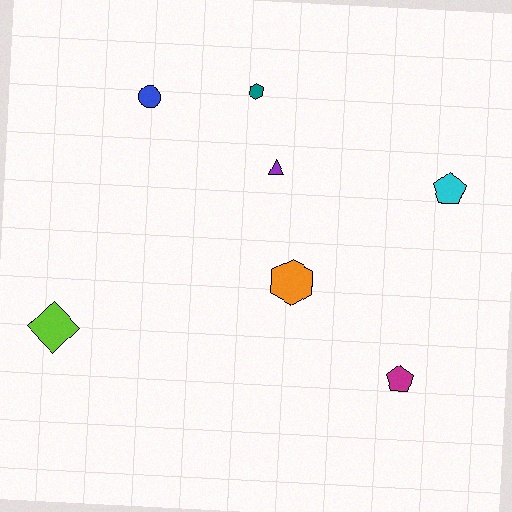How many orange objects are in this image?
There is 1 orange object.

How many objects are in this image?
There are 7 objects.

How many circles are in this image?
There is 1 circle.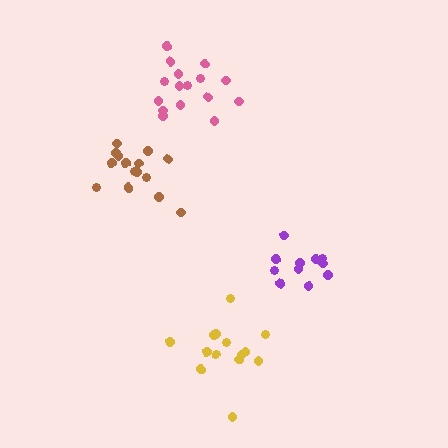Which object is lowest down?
The yellow cluster is bottommost.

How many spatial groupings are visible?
There are 4 spatial groupings.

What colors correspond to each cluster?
The clusters are colored: yellow, pink, purple, brown.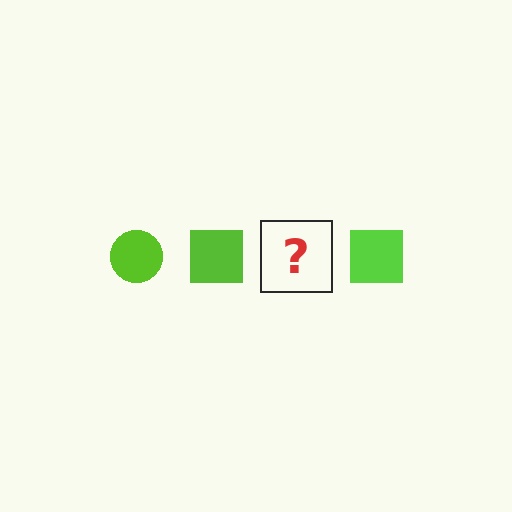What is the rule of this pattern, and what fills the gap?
The rule is that the pattern cycles through circle, square shapes in lime. The gap should be filled with a lime circle.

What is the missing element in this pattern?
The missing element is a lime circle.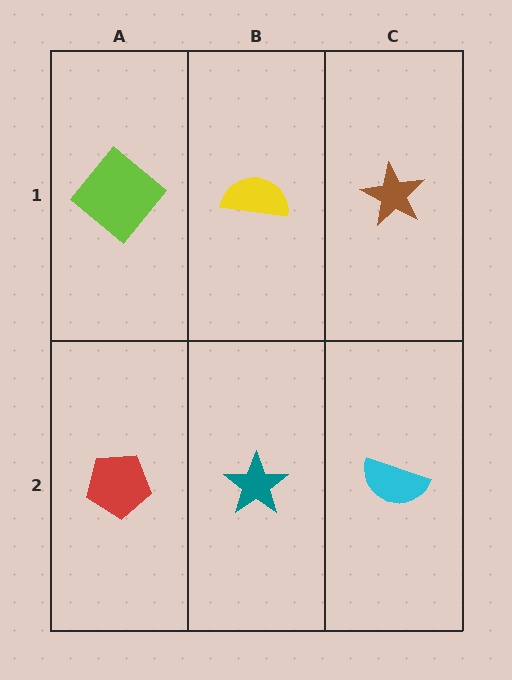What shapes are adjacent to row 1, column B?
A teal star (row 2, column B), a lime diamond (row 1, column A), a brown star (row 1, column C).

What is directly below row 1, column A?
A red pentagon.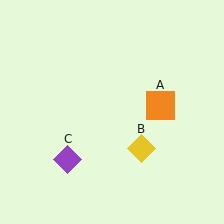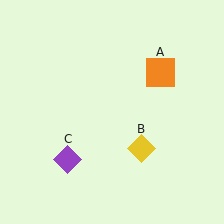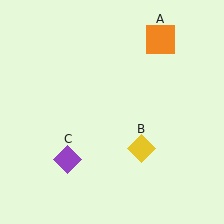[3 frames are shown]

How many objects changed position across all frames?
1 object changed position: orange square (object A).